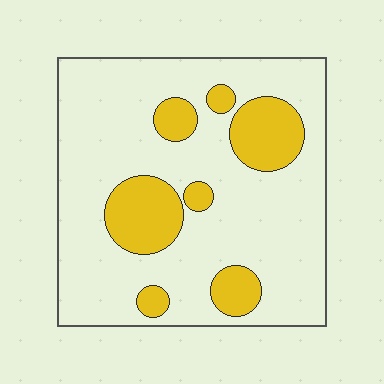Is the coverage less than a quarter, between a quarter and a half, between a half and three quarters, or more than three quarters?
Less than a quarter.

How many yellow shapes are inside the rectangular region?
7.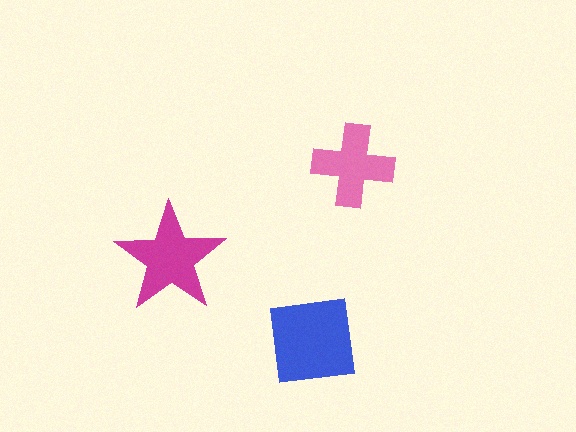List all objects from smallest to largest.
The pink cross, the magenta star, the blue square.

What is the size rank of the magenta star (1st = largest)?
2nd.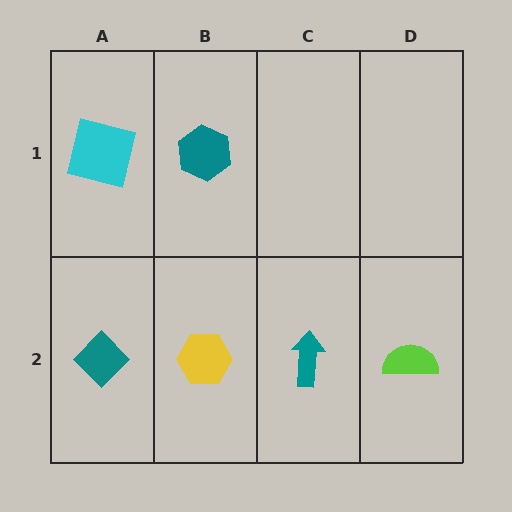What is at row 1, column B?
A teal hexagon.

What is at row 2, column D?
A lime semicircle.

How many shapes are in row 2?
4 shapes.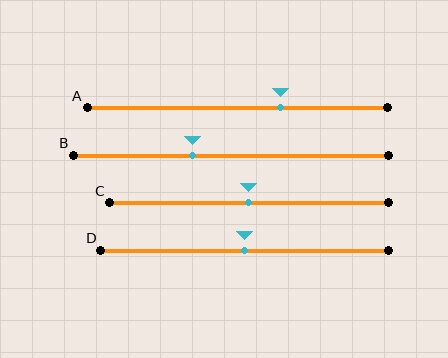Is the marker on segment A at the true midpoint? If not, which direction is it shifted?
No, the marker on segment A is shifted to the right by about 14% of the segment length.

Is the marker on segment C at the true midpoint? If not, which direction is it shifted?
Yes, the marker on segment C is at the true midpoint.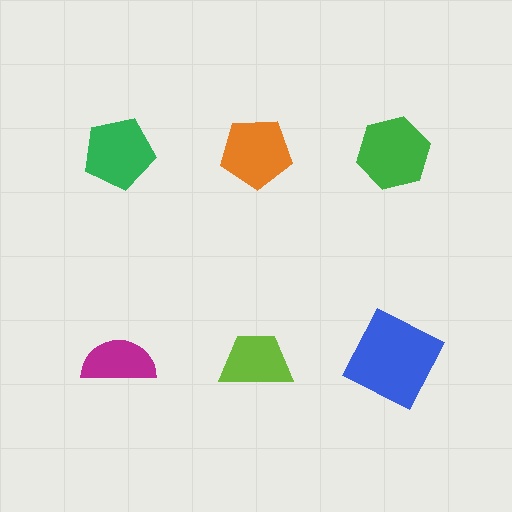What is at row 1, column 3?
A green hexagon.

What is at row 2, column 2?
A lime trapezoid.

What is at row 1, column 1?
A green pentagon.